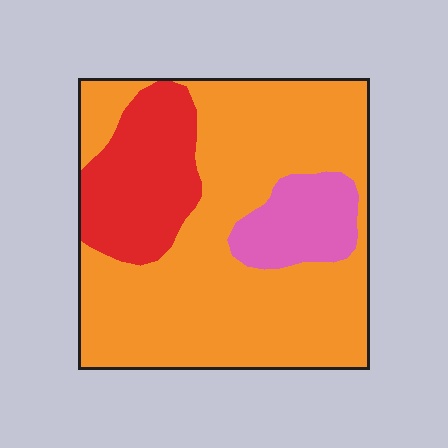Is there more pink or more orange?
Orange.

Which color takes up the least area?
Pink, at roughly 10%.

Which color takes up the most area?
Orange, at roughly 70%.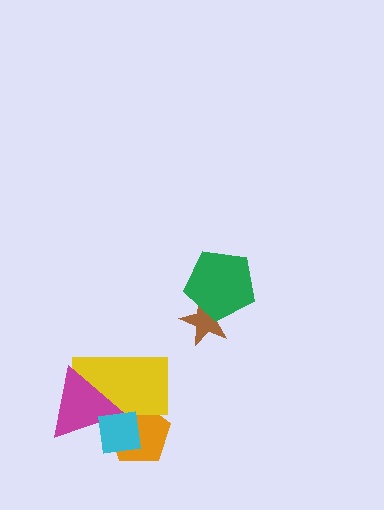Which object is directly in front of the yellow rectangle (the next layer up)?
The magenta triangle is directly in front of the yellow rectangle.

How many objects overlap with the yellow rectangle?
3 objects overlap with the yellow rectangle.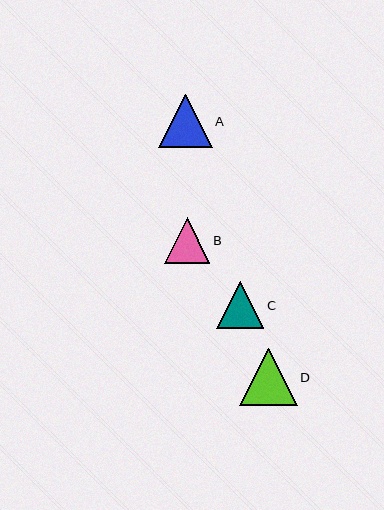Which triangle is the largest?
Triangle D is the largest with a size of approximately 57 pixels.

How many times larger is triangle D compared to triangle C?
Triangle D is approximately 1.2 times the size of triangle C.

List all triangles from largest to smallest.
From largest to smallest: D, A, C, B.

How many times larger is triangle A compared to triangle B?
Triangle A is approximately 1.2 times the size of triangle B.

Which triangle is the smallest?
Triangle B is the smallest with a size of approximately 46 pixels.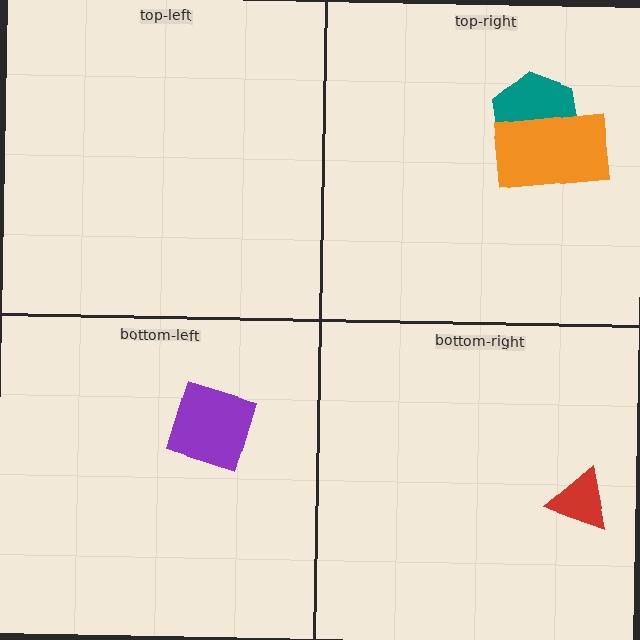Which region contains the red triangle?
The bottom-right region.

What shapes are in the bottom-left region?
The purple diamond.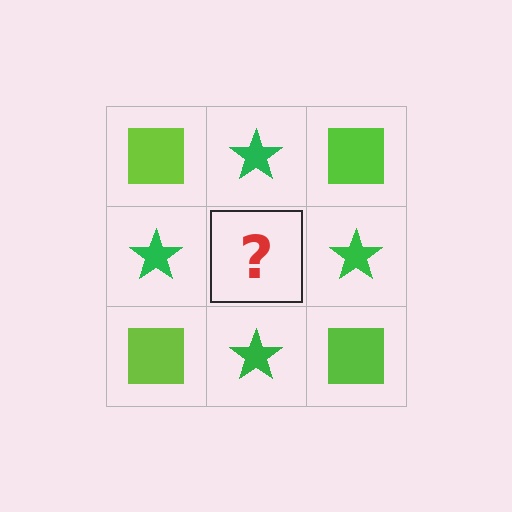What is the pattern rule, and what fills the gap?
The rule is that it alternates lime square and green star in a checkerboard pattern. The gap should be filled with a lime square.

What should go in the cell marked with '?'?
The missing cell should contain a lime square.